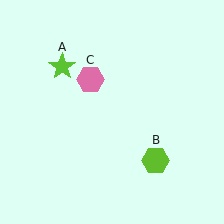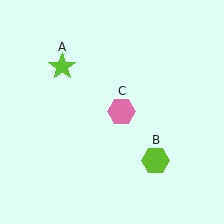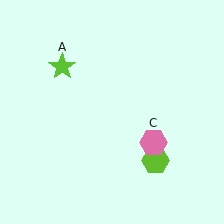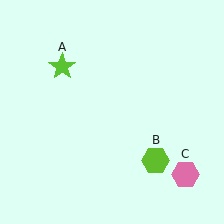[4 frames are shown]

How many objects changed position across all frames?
1 object changed position: pink hexagon (object C).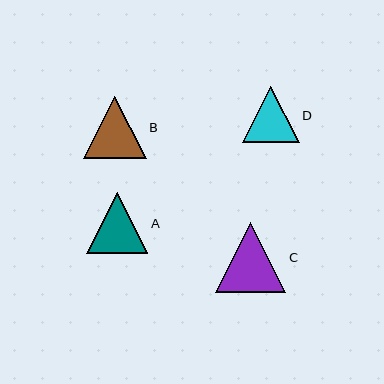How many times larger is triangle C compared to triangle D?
Triangle C is approximately 1.2 times the size of triangle D.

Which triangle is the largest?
Triangle C is the largest with a size of approximately 70 pixels.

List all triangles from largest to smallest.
From largest to smallest: C, B, A, D.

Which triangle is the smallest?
Triangle D is the smallest with a size of approximately 56 pixels.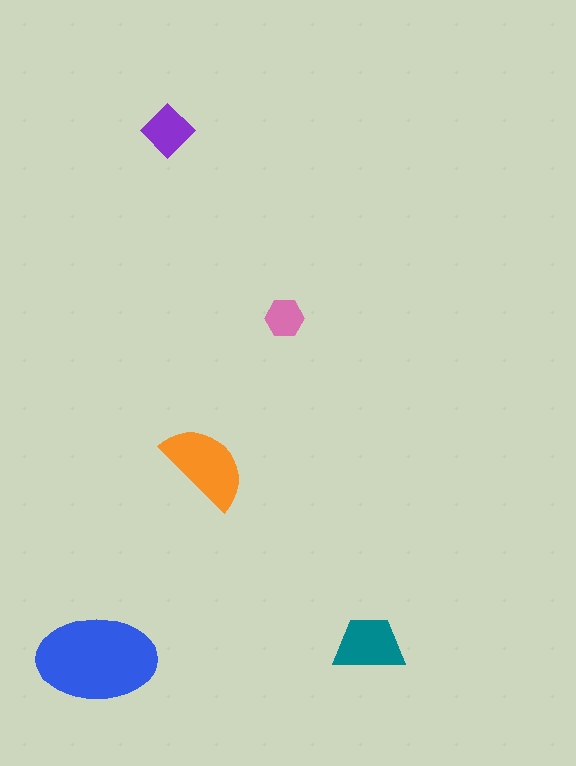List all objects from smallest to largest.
The pink hexagon, the purple diamond, the teal trapezoid, the orange semicircle, the blue ellipse.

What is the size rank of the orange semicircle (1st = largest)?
2nd.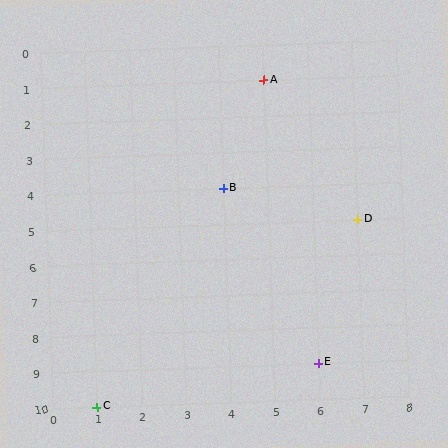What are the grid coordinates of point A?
Point A is at grid coordinates (5, 1).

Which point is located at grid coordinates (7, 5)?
Point D is at (7, 5).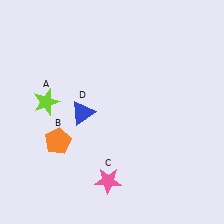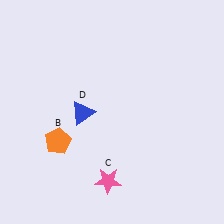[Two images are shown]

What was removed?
The lime star (A) was removed in Image 2.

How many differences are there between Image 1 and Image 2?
There is 1 difference between the two images.